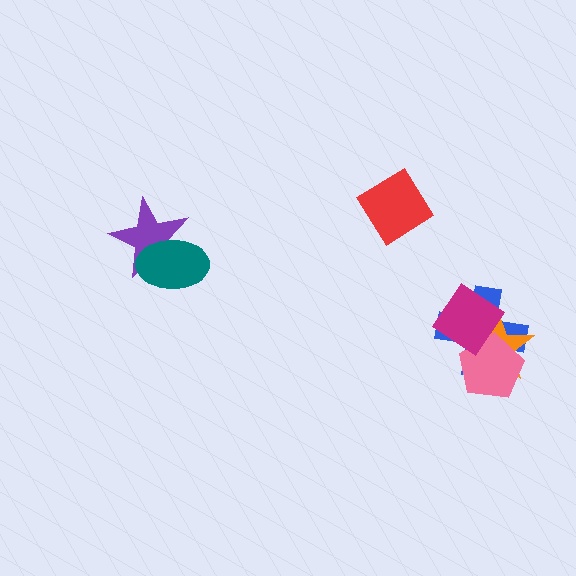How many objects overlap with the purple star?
1 object overlaps with the purple star.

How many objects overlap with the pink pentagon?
3 objects overlap with the pink pentagon.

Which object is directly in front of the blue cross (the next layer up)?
The orange star is directly in front of the blue cross.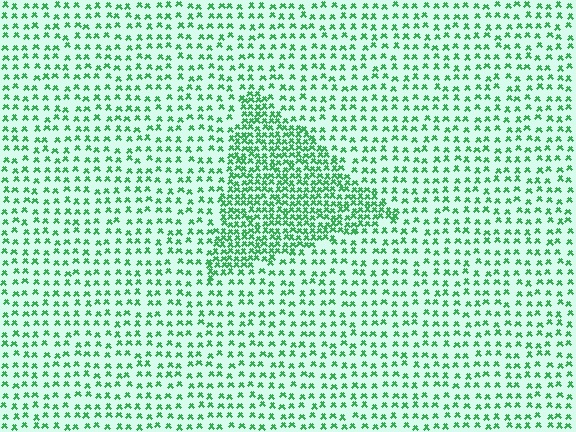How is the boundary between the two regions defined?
The boundary is defined by a change in element density (approximately 2.2x ratio). All elements are the same color, size, and shape.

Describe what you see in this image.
The image contains small green elements arranged at two different densities. A triangle-shaped region is visible where the elements are more densely packed than the surrounding area.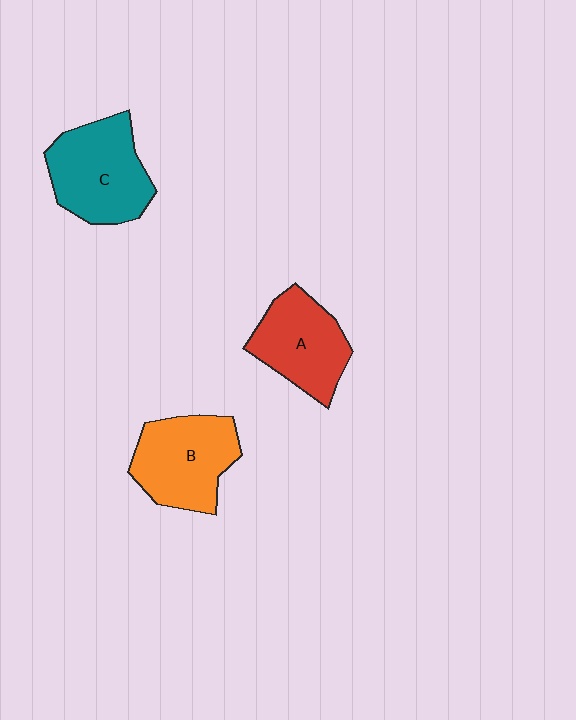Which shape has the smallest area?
Shape A (red).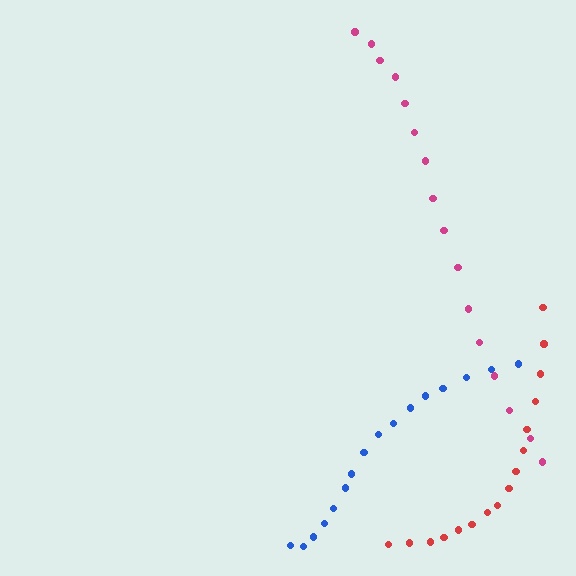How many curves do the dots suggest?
There are 3 distinct paths.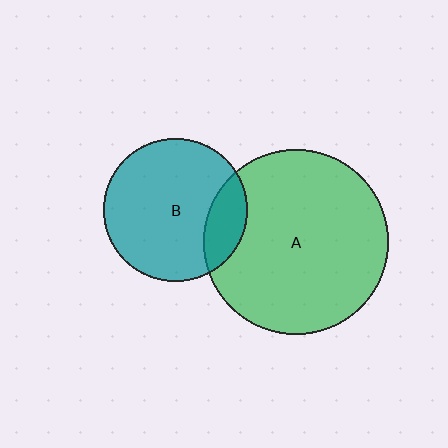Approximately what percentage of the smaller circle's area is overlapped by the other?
Approximately 20%.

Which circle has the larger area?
Circle A (green).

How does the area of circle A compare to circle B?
Approximately 1.7 times.